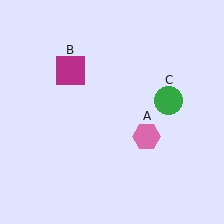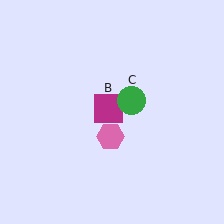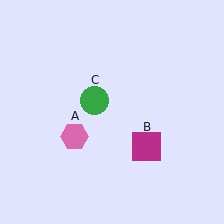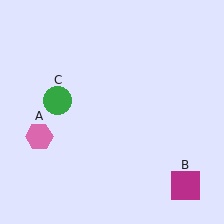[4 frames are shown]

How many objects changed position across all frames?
3 objects changed position: pink hexagon (object A), magenta square (object B), green circle (object C).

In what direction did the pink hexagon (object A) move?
The pink hexagon (object A) moved left.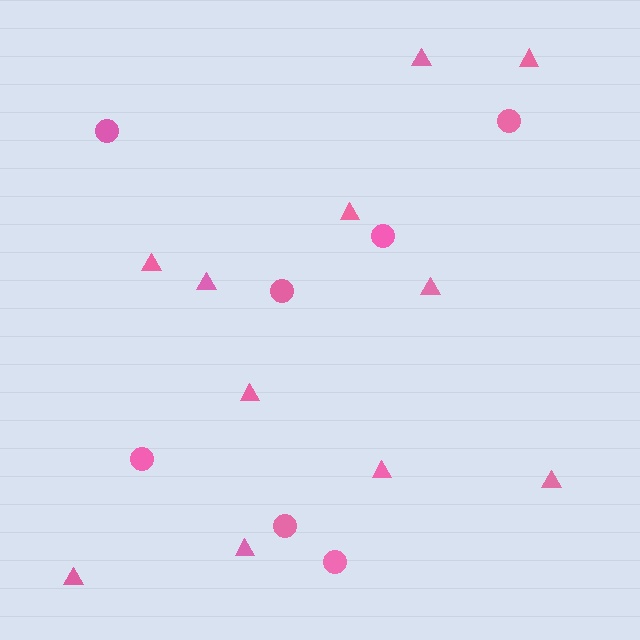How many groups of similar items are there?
There are 2 groups: one group of triangles (11) and one group of circles (7).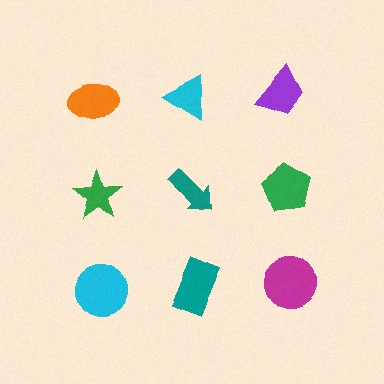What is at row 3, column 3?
A magenta circle.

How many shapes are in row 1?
3 shapes.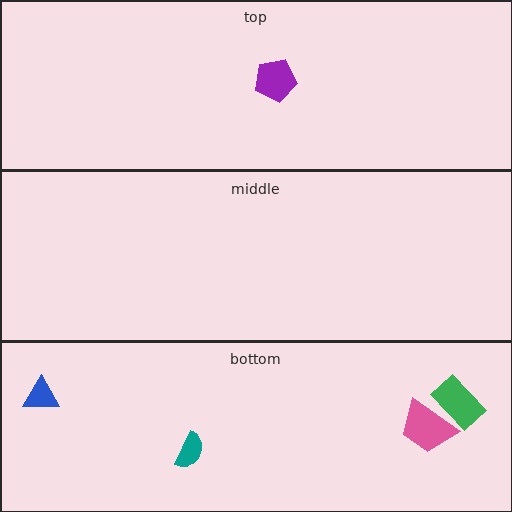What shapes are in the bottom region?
The pink trapezoid, the teal semicircle, the blue triangle, the green rectangle.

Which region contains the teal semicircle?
The bottom region.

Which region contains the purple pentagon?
The top region.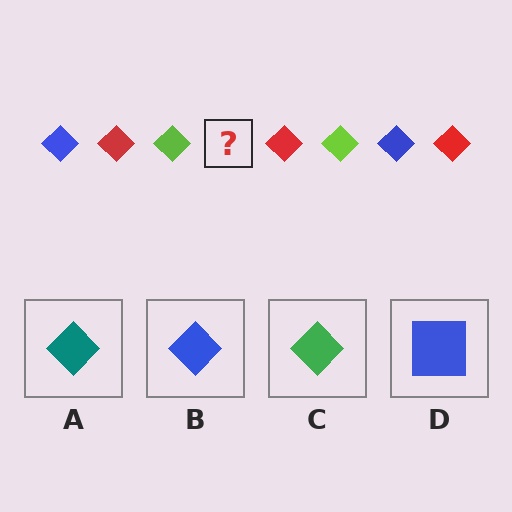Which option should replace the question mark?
Option B.